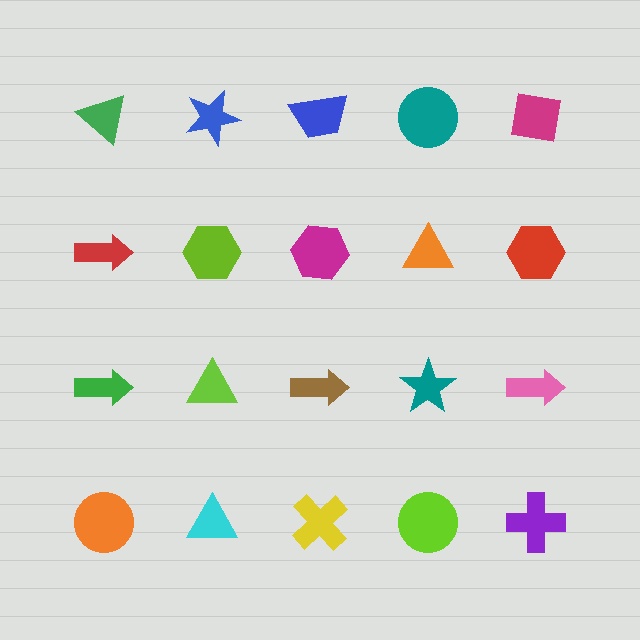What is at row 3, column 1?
A green arrow.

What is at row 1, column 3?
A blue trapezoid.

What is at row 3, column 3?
A brown arrow.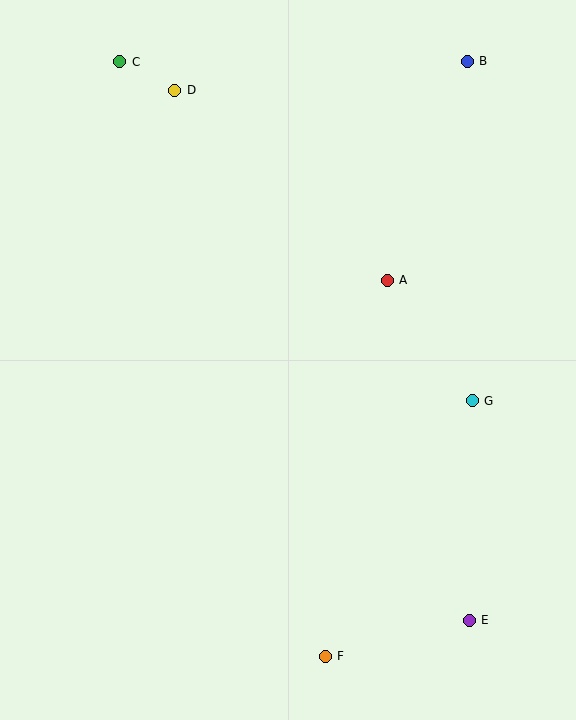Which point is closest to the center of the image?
Point A at (387, 280) is closest to the center.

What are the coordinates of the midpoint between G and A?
The midpoint between G and A is at (430, 341).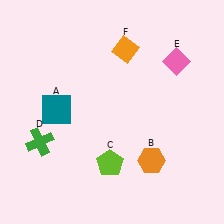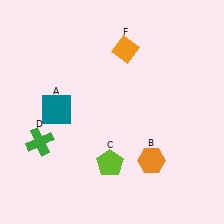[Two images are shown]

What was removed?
The pink diamond (E) was removed in Image 2.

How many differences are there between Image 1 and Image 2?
There is 1 difference between the two images.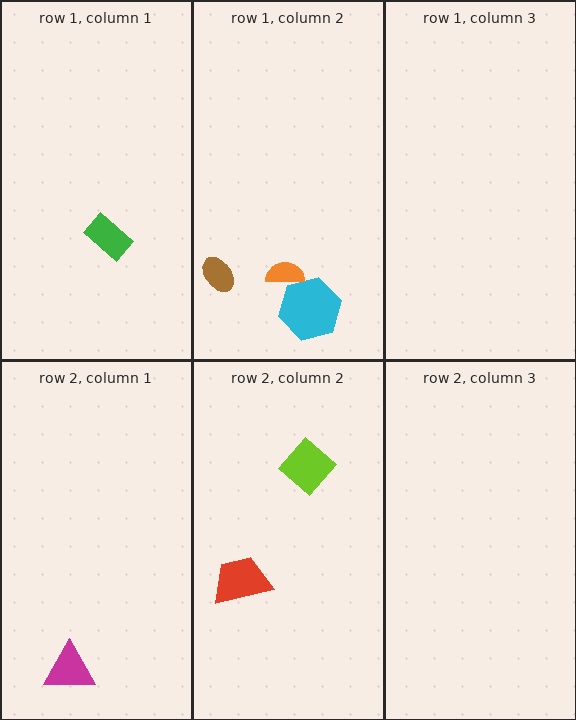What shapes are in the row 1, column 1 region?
The green rectangle.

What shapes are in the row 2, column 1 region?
The magenta triangle.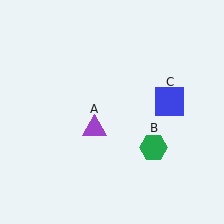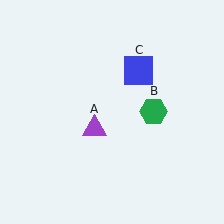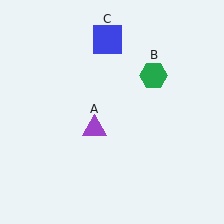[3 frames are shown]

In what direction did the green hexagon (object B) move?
The green hexagon (object B) moved up.